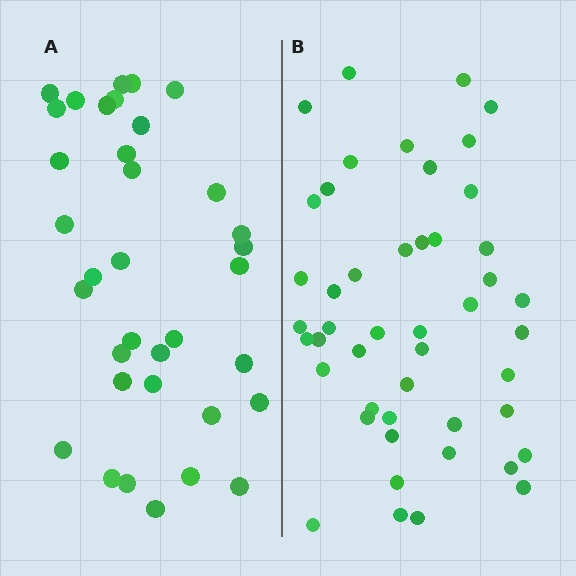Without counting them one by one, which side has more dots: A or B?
Region B (the right region) has more dots.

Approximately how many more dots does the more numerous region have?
Region B has roughly 12 or so more dots than region A.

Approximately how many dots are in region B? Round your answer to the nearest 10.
About 50 dots. (The exact count is 47, which rounds to 50.)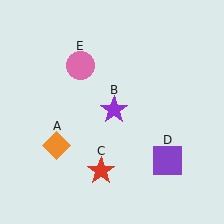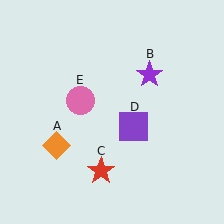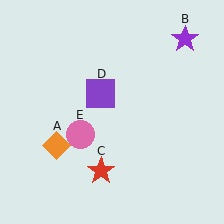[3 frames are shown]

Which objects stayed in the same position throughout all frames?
Orange diamond (object A) and red star (object C) remained stationary.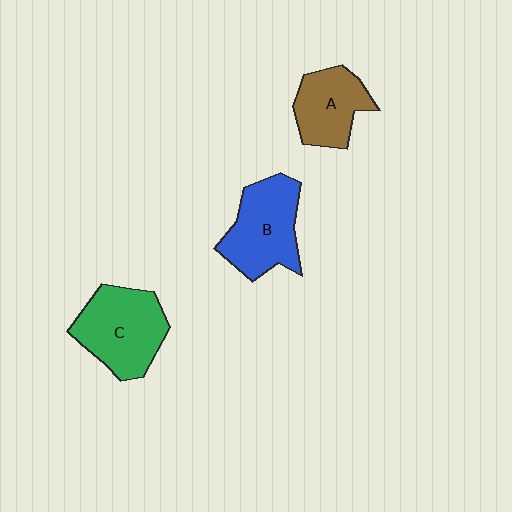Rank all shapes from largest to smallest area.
From largest to smallest: C (green), B (blue), A (brown).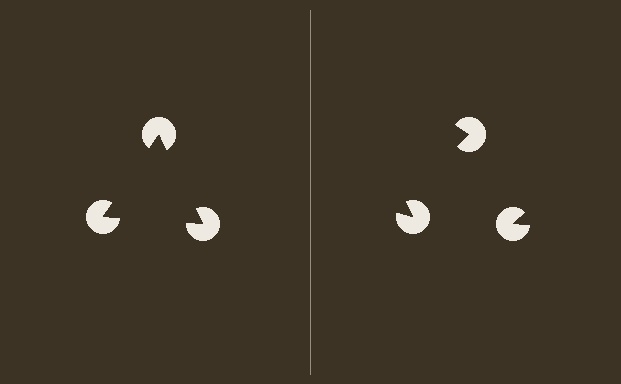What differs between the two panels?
The pac-man discs are positioned identically on both sides; only the wedge orientations differ. On the left they align to a triangle; on the right they are misaligned.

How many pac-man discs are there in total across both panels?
6 — 3 on each side.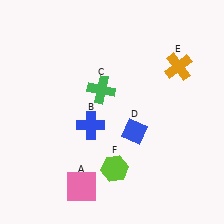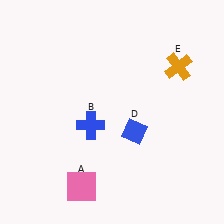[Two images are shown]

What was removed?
The lime hexagon (F), the green cross (C) were removed in Image 2.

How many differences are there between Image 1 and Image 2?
There are 2 differences between the two images.